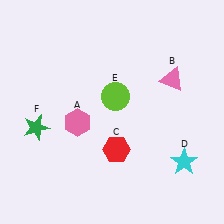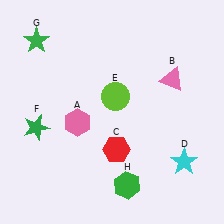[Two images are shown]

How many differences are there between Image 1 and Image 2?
There are 2 differences between the two images.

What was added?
A green star (G), a green hexagon (H) were added in Image 2.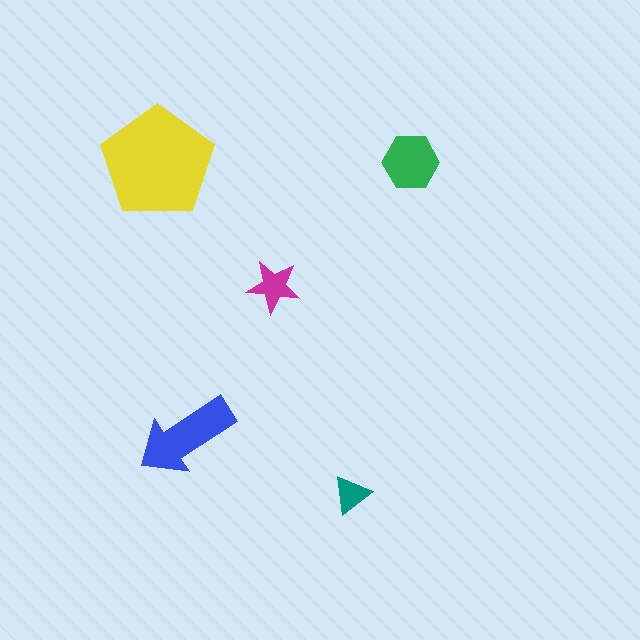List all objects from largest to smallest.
The yellow pentagon, the blue arrow, the green hexagon, the magenta star, the teal triangle.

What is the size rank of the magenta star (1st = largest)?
4th.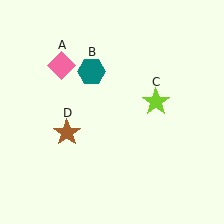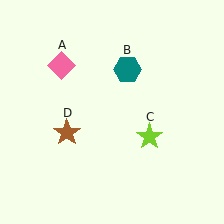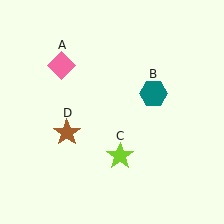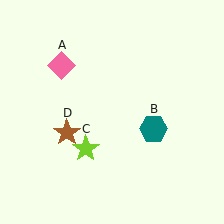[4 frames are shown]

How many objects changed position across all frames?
2 objects changed position: teal hexagon (object B), lime star (object C).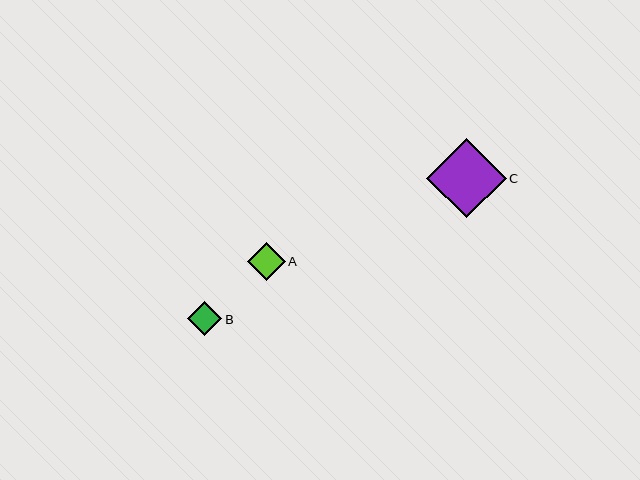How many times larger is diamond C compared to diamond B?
Diamond C is approximately 2.3 times the size of diamond B.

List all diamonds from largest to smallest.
From largest to smallest: C, A, B.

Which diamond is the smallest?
Diamond B is the smallest with a size of approximately 34 pixels.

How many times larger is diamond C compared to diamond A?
Diamond C is approximately 2.1 times the size of diamond A.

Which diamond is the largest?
Diamond C is the largest with a size of approximately 79 pixels.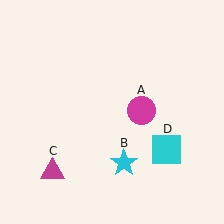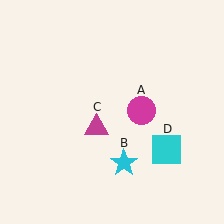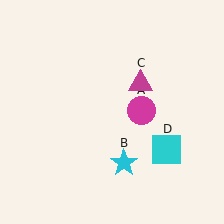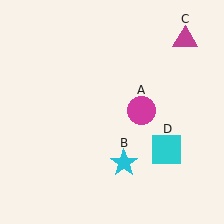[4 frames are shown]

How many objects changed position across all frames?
1 object changed position: magenta triangle (object C).